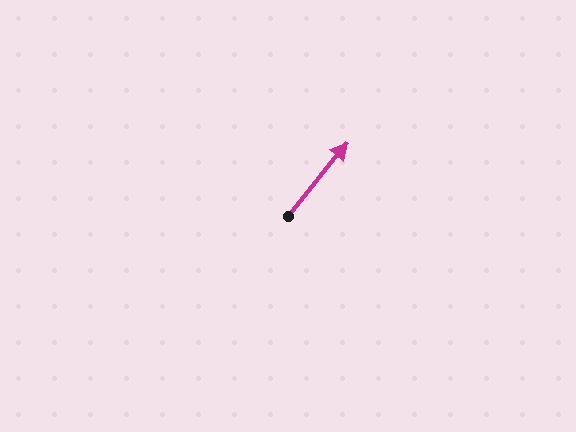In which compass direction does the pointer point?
Northeast.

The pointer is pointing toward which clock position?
Roughly 1 o'clock.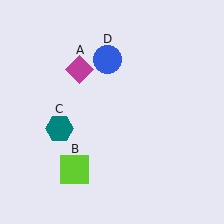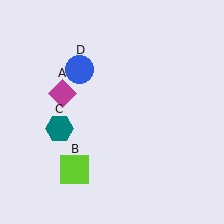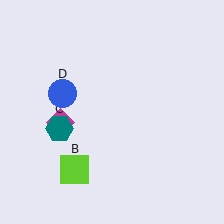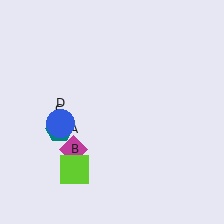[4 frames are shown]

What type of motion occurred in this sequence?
The magenta diamond (object A), blue circle (object D) rotated counterclockwise around the center of the scene.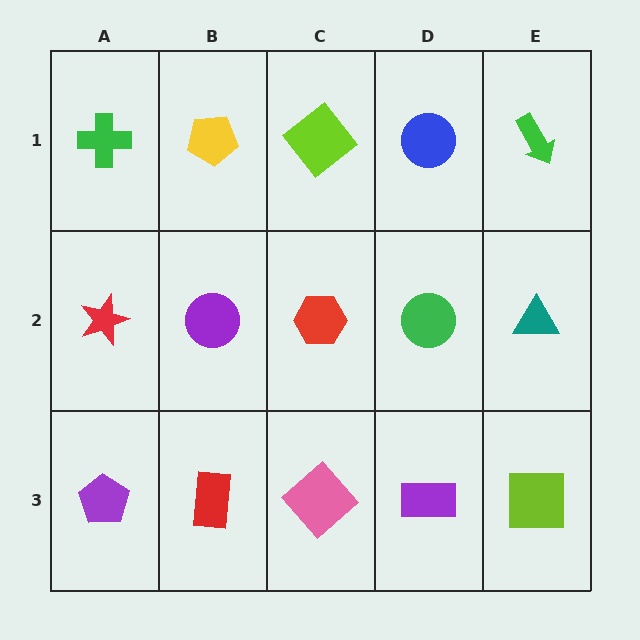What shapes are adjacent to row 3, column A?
A red star (row 2, column A), a red rectangle (row 3, column B).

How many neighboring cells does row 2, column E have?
3.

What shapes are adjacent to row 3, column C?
A red hexagon (row 2, column C), a red rectangle (row 3, column B), a purple rectangle (row 3, column D).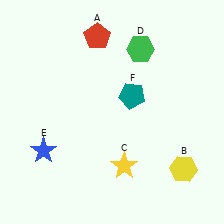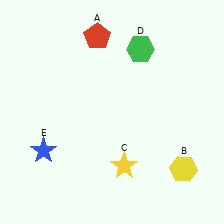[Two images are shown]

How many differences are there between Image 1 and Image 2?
There is 1 difference between the two images.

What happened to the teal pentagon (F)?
The teal pentagon (F) was removed in Image 2. It was in the top-right area of Image 1.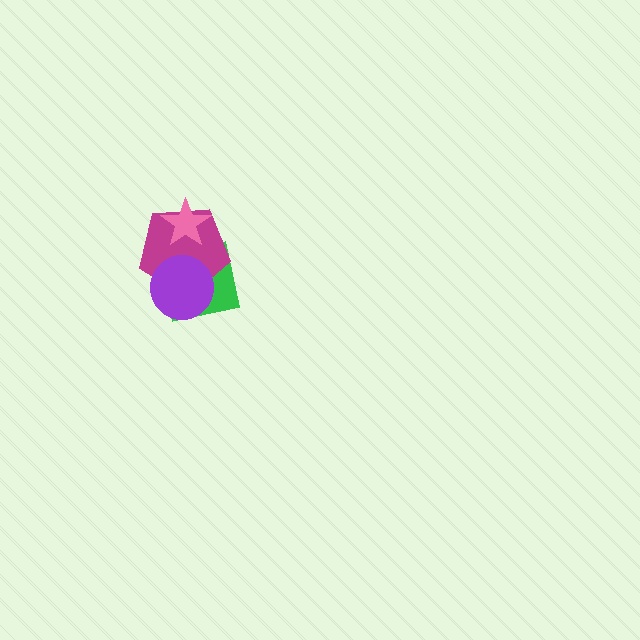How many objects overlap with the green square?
3 objects overlap with the green square.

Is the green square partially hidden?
Yes, it is partially covered by another shape.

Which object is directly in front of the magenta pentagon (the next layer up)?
The purple circle is directly in front of the magenta pentagon.